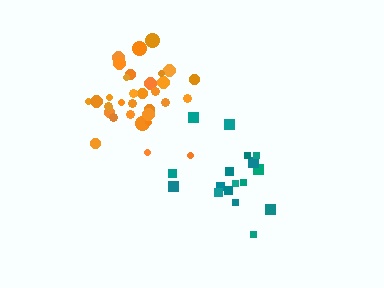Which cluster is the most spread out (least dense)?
Teal.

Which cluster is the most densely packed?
Orange.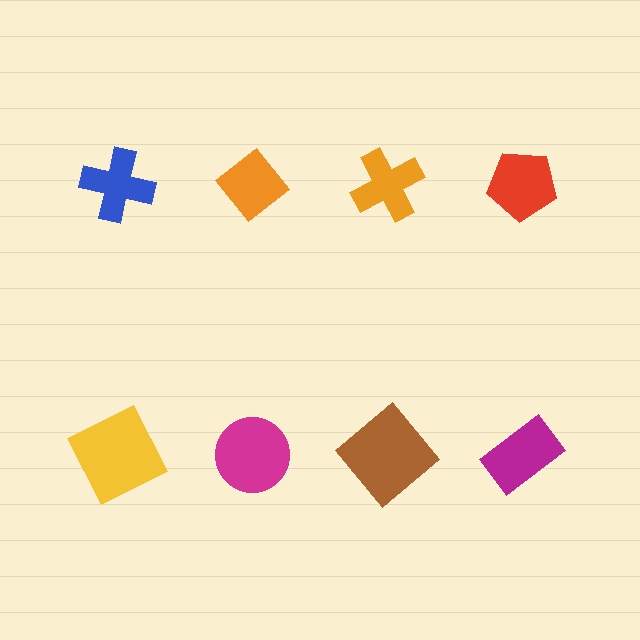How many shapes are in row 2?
4 shapes.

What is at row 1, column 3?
An orange cross.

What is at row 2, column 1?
A yellow square.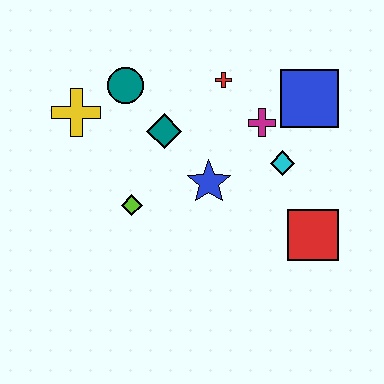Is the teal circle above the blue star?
Yes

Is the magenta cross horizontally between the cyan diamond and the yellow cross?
Yes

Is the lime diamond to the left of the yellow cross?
No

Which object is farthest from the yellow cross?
The red square is farthest from the yellow cross.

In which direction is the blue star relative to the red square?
The blue star is to the left of the red square.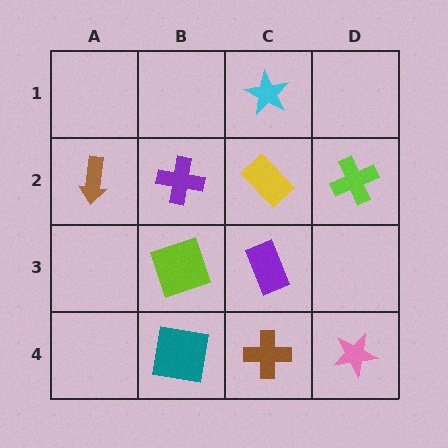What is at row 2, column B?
A purple cross.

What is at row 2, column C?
A yellow rectangle.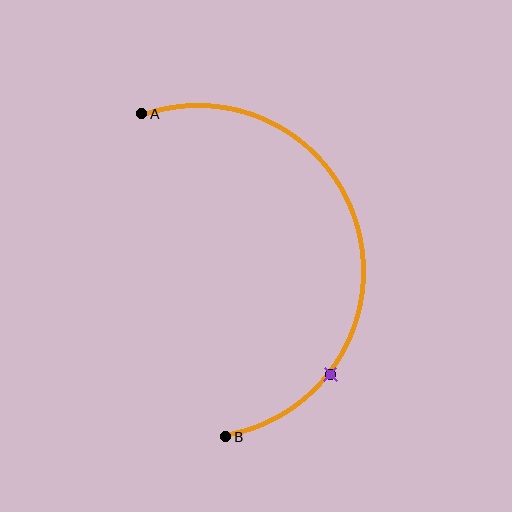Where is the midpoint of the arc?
The arc midpoint is the point on the curve farthest from the straight line joining A and B. It sits to the right of that line.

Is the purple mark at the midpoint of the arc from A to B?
No. The purple mark lies on the arc but is closer to endpoint B. The arc midpoint would be at the point on the curve equidistant along the arc from both A and B.